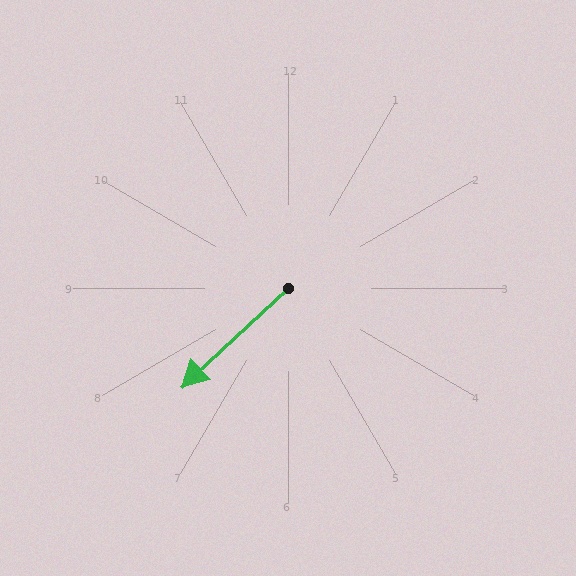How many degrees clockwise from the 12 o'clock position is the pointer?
Approximately 227 degrees.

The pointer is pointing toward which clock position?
Roughly 8 o'clock.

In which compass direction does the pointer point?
Southwest.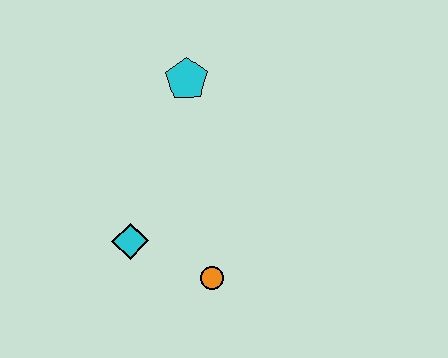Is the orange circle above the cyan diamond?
No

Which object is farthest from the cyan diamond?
The cyan pentagon is farthest from the cyan diamond.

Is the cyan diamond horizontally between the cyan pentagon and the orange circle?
No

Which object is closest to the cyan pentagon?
The cyan diamond is closest to the cyan pentagon.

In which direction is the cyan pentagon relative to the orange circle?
The cyan pentagon is above the orange circle.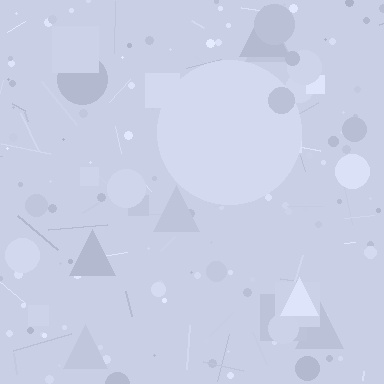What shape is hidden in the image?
A circle is hidden in the image.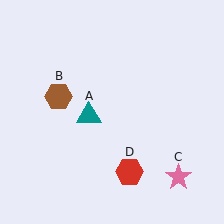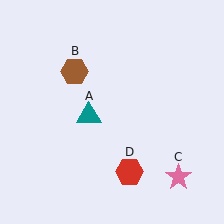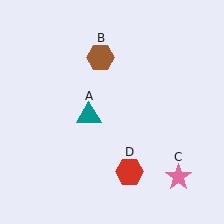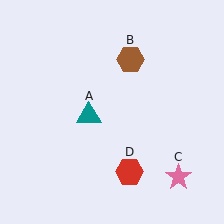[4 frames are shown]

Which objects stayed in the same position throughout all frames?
Teal triangle (object A) and pink star (object C) and red hexagon (object D) remained stationary.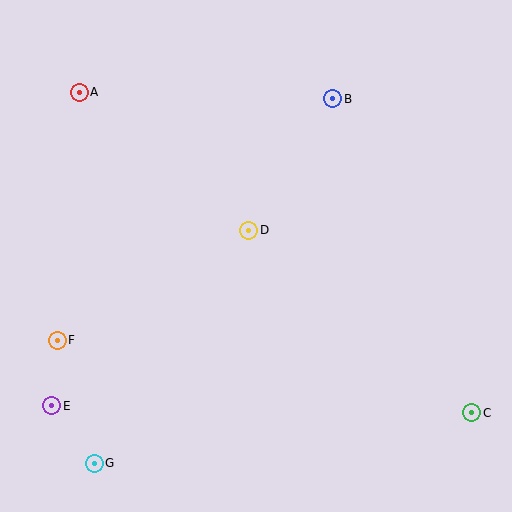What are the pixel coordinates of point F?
Point F is at (57, 340).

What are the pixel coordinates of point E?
Point E is at (52, 406).